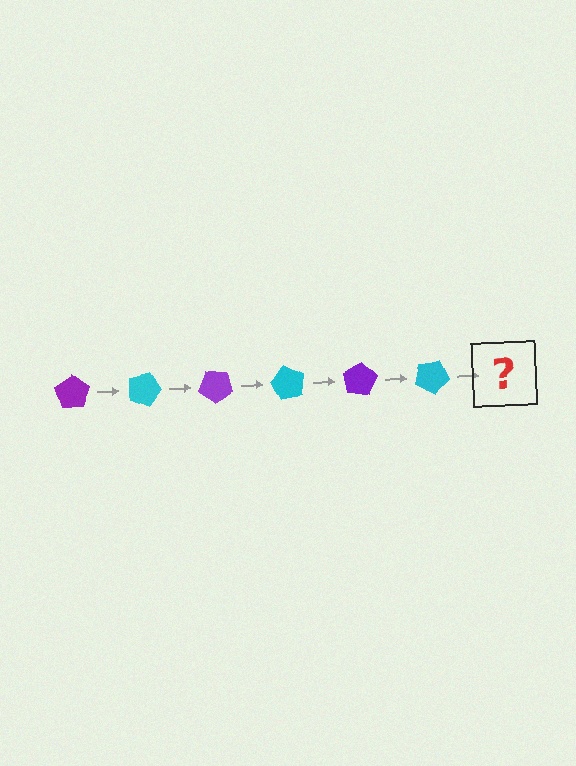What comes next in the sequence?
The next element should be a purple pentagon, rotated 120 degrees from the start.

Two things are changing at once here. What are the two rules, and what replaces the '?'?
The two rules are that it rotates 20 degrees each step and the color cycles through purple and cyan. The '?' should be a purple pentagon, rotated 120 degrees from the start.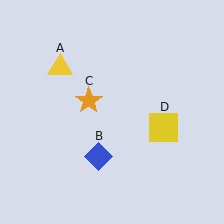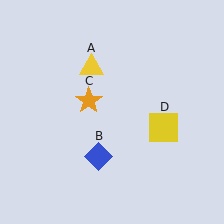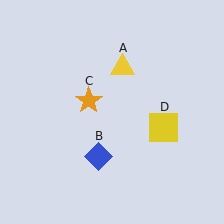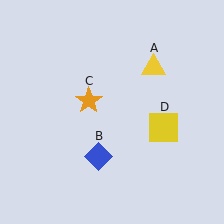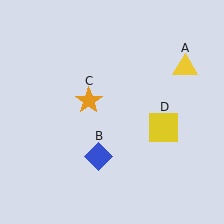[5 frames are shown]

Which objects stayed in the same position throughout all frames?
Blue diamond (object B) and orange star (object C) and yellow square (object D) remained stationary.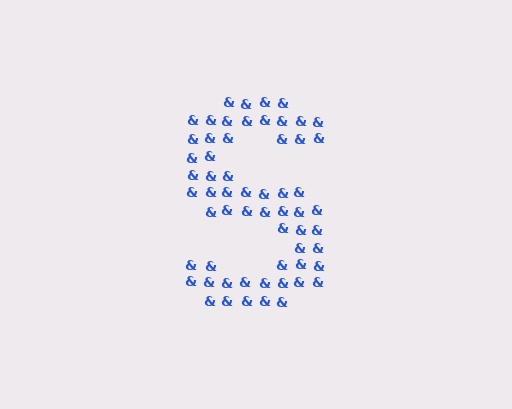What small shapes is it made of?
It is made of small ampersands.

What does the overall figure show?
The overall figure shows the letter S.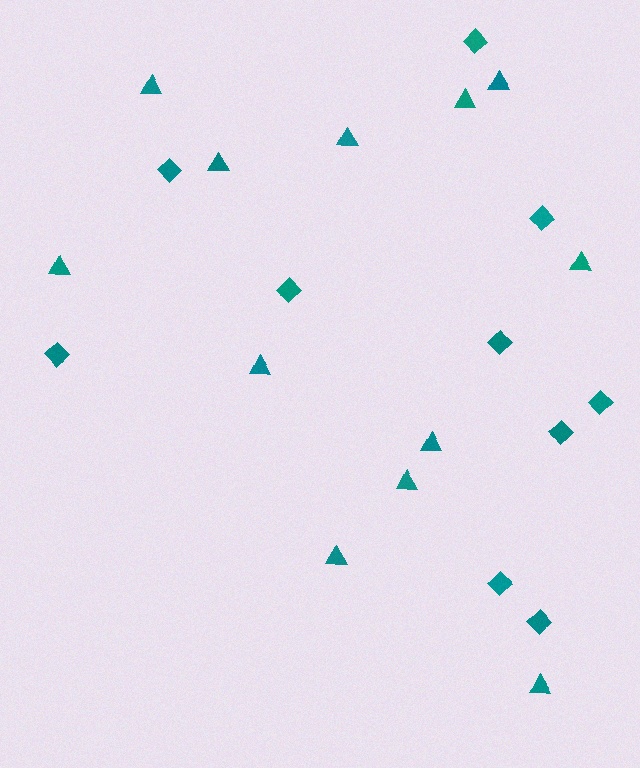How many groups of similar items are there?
There are 2 groups: one group of diamonds (10) and one group of triangles (12).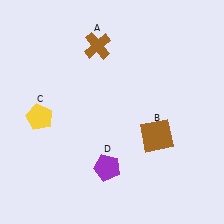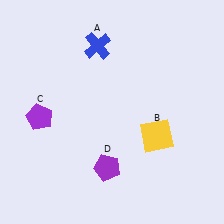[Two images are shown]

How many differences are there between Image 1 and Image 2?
There are 3 differences between the two images.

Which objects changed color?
A changed from brown to blue. B changed from brown to yellow. C changed from yellow to purple.